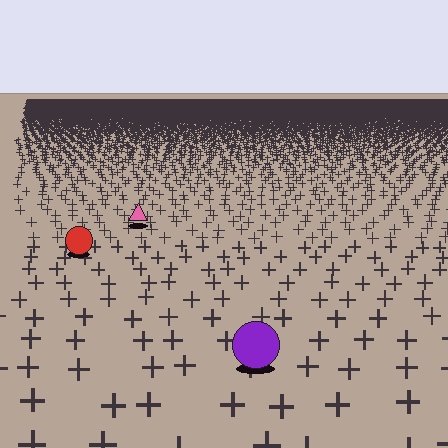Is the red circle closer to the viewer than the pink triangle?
Yes. The red circle is closer — you can tell from the texture gradient: the ground texture is coarser near it.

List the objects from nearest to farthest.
From nearest to farthest: the purple circle, the red circle, the pink triangle.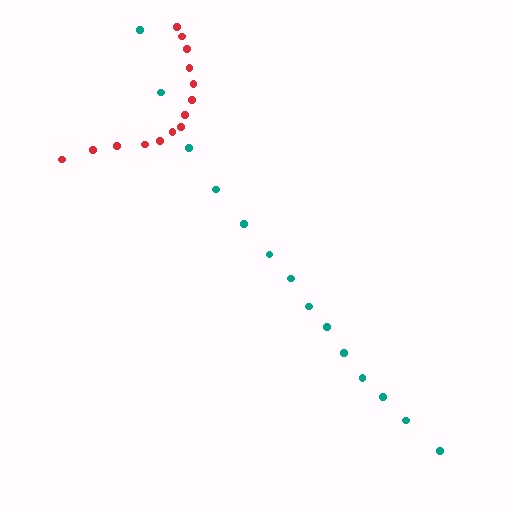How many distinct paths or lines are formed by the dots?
There are 2 distinct paths.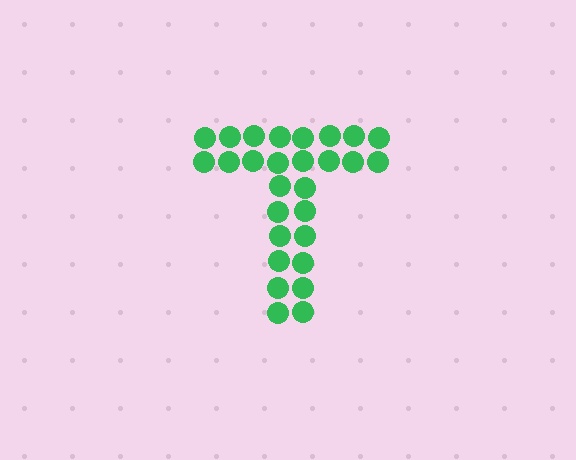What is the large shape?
The large shape is the letter T.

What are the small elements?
The small elements are circles.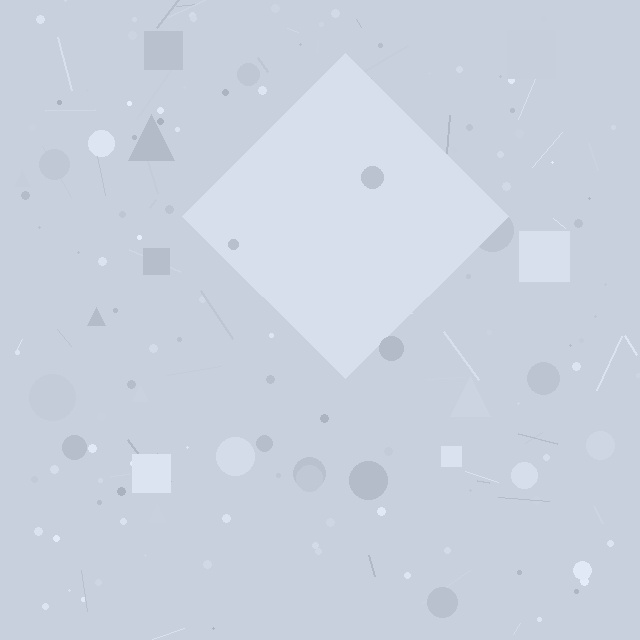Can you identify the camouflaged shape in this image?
The camouflaged shape is a diamond.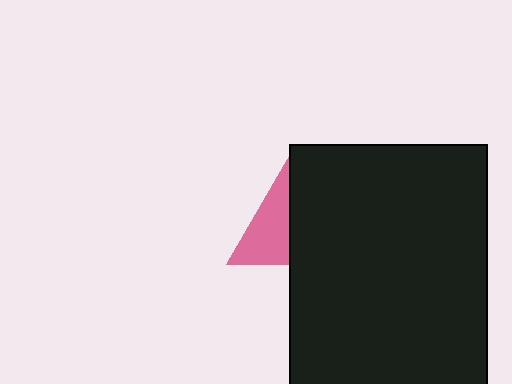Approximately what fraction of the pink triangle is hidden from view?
Roughly 53% of the pink triangle is hidden behind the black rectangle.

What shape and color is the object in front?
The object in front is a black rectangle.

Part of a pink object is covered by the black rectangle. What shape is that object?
It is a triangle.